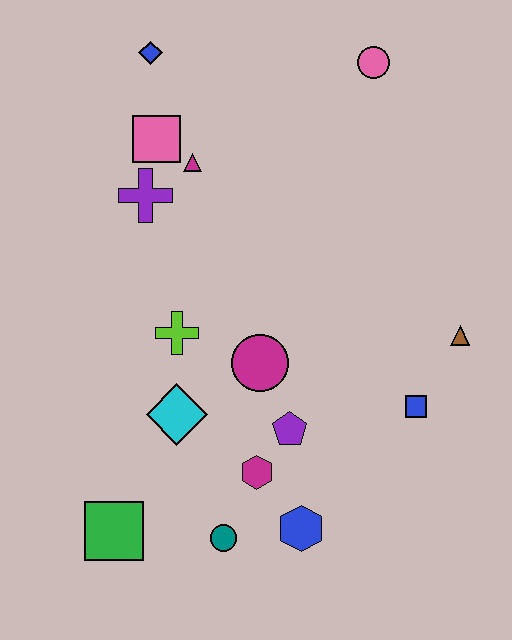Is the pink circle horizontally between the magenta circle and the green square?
No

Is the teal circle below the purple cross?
Yes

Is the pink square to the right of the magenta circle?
No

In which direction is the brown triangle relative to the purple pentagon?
The brown triangle is to the right of the purple pentagon.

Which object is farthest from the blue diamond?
The blue hexagon is farthest from the blue diamond.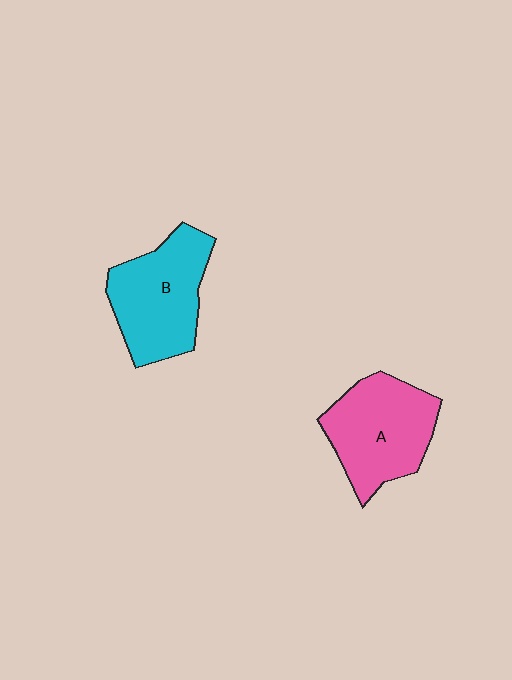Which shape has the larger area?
Shape A (pink).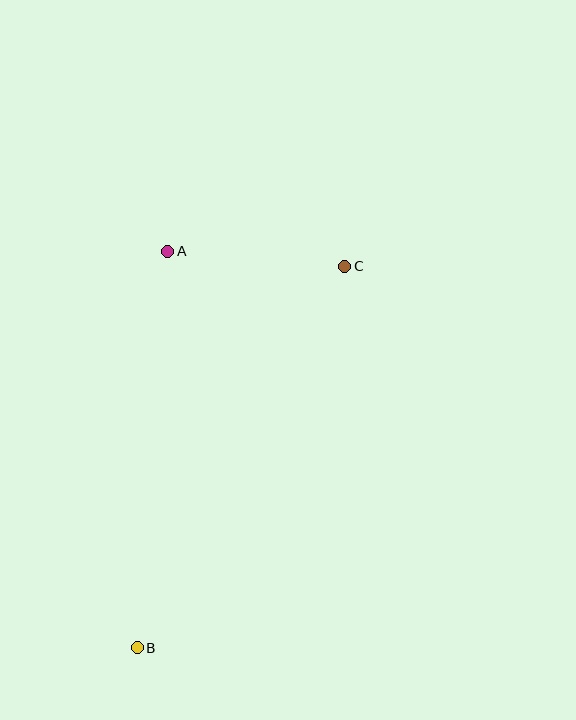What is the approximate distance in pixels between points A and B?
The distance between A and B is approximately 398 pixels.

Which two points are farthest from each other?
Points B and C are farthest from each other.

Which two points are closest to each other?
Points A and C are closest to each other.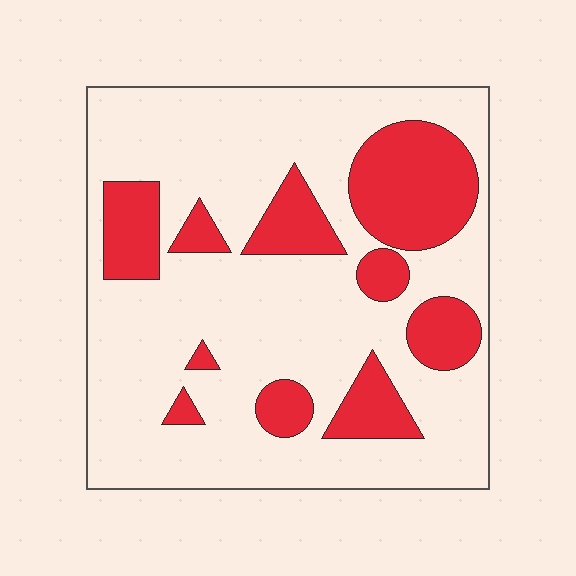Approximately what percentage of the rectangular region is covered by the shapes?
Approximately 25%.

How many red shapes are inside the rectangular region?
10.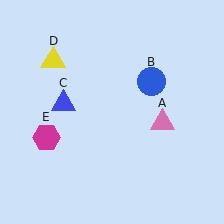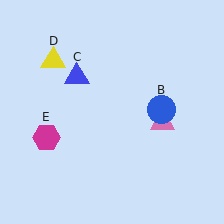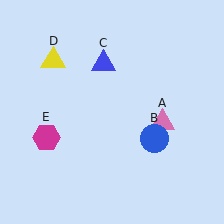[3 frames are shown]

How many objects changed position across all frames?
2 objects changed position: blue circle (object B), blue triangle (object C).